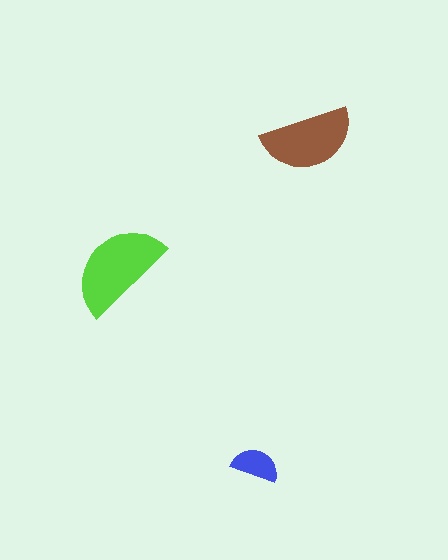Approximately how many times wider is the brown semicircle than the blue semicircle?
About 2 times wider.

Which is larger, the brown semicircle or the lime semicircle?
The lime one.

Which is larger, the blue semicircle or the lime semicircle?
The lime one.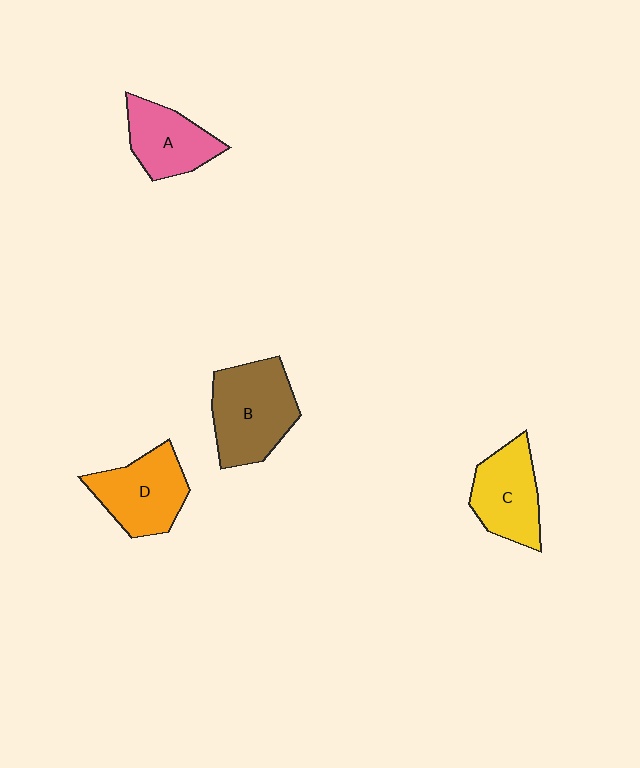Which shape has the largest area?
Shape B (brown).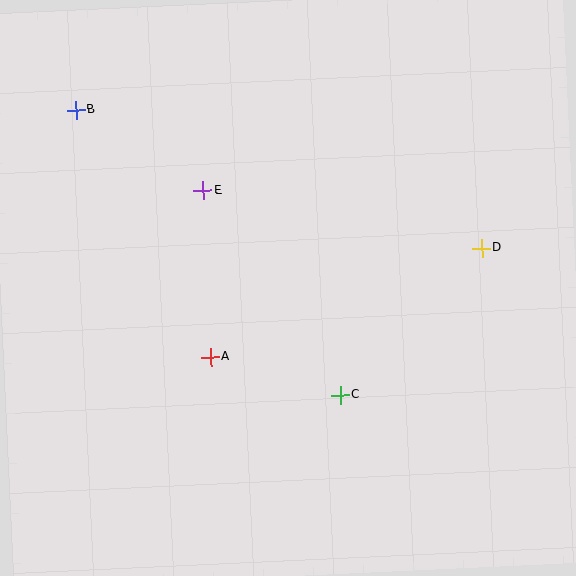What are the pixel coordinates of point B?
Point B is at (76, 110).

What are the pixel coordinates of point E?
Point E is at (203, 190).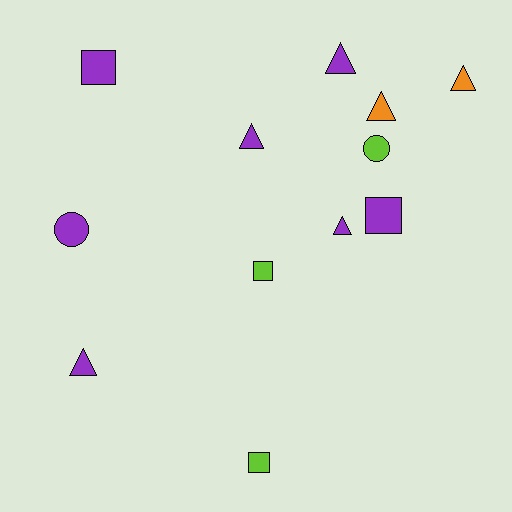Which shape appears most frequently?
Triangle, with 6 objects.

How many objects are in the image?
There are 12 objects.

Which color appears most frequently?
Purple, with 7 objects.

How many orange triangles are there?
There are 2 orange triangles.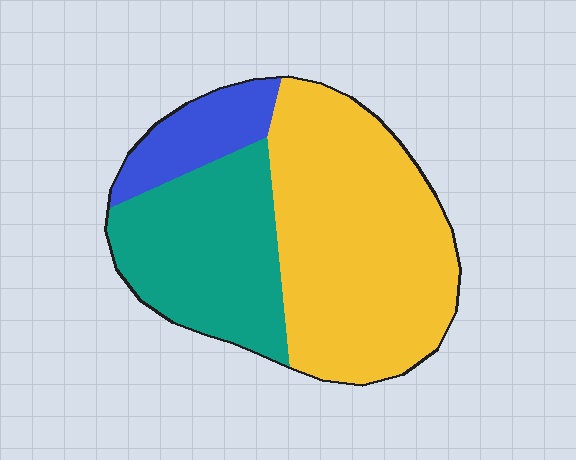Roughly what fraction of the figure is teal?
Teal covers around 35% of the figure.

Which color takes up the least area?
Blue, at roughly 15%.